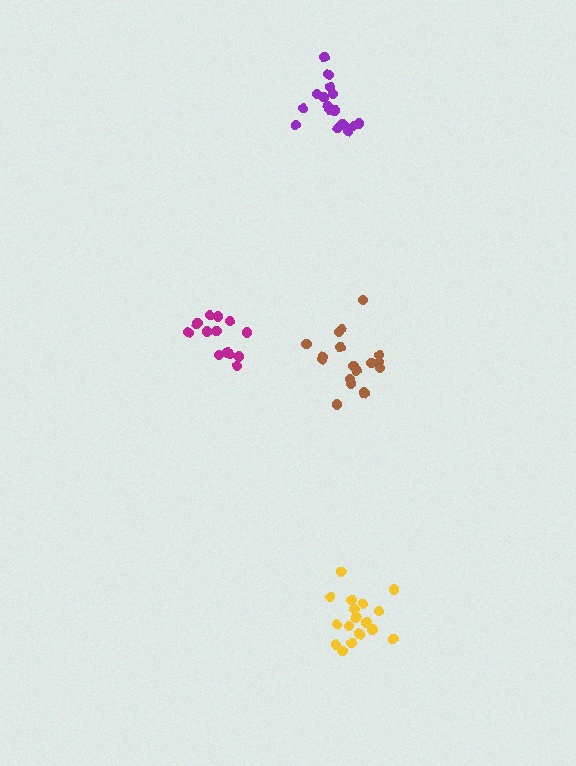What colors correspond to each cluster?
The clusters are colored: brown, yellow, purple, magenta.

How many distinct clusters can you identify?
There are 4 distinct clusters.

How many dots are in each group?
Group 1: 18 dots, Group 2: 17 dots, Group 3: 17 dots, Group 4: 13 dots (65 total).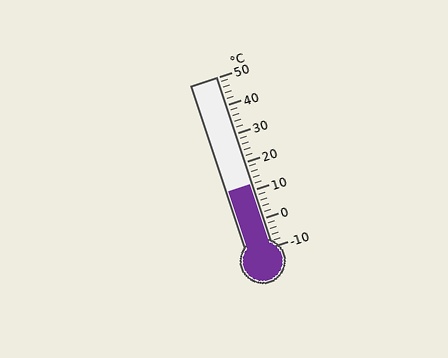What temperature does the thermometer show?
The thermometer shows approximately 12°C.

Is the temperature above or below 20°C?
The temperature is below 20°C.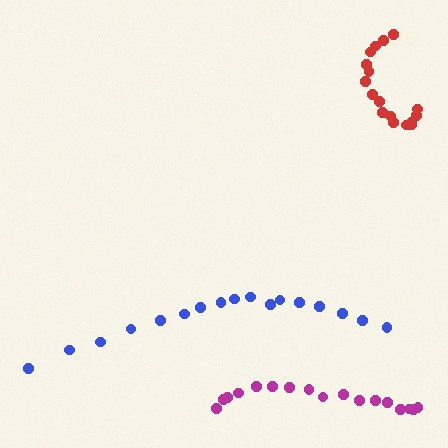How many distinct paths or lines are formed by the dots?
There are 3 distinct paths.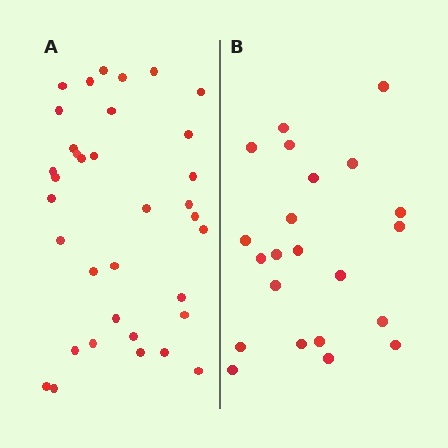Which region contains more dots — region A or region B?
Region A (the left region) has more dots.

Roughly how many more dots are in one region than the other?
Region A has approximately 15 more dots than region B.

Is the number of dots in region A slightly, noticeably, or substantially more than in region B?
Region A has substantially more. The ratio is roughly 1.6 to 1.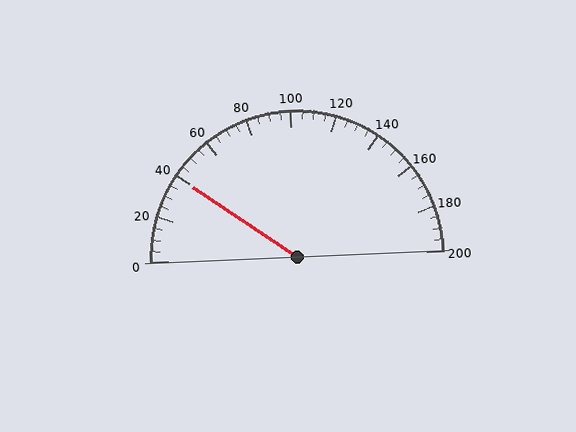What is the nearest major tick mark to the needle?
The nearest major tick mark is 40.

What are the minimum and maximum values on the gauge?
The gauge ranges from 0 to 200.